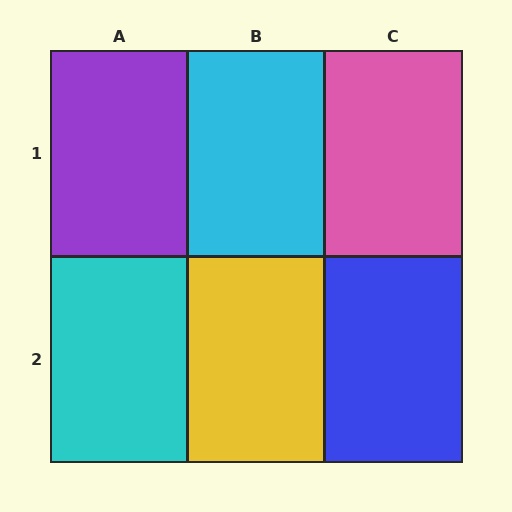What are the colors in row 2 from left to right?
Cyan, yellow, blue.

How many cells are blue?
1 cell is blue.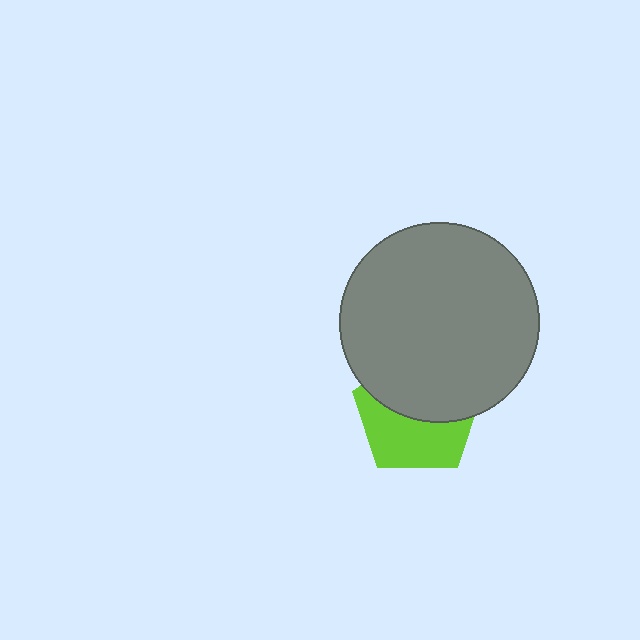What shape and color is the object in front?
The object in front is a gray circle.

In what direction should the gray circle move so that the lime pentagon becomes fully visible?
The gray circle should move up. That is the shortest direction to clear the overlap and leave the lime pentagon fully visible.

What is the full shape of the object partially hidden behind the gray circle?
The partially hidden object is a lime pentagon.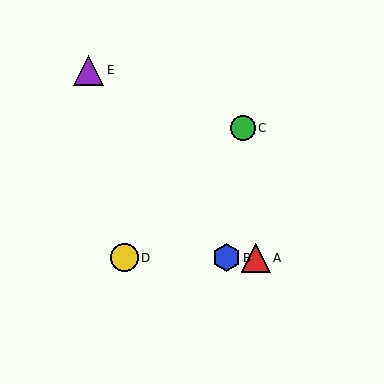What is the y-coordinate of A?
Object A is at y≈258.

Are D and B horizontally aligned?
Yes, both are at y≈258.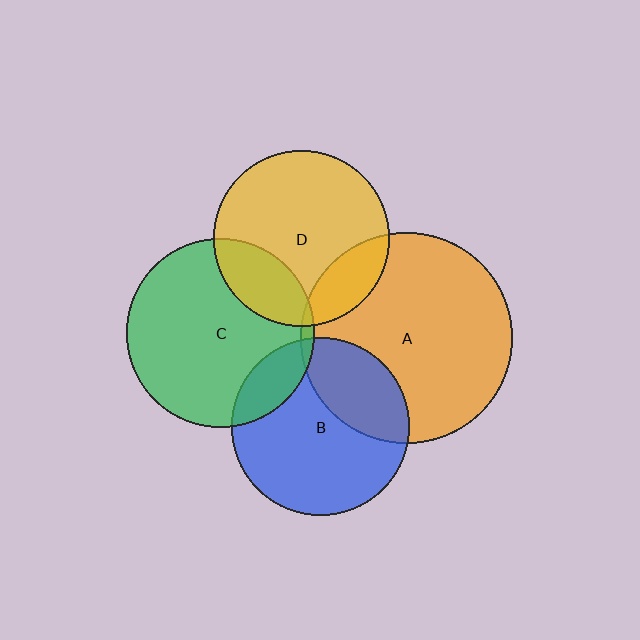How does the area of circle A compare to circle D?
Approximately 1.4 times.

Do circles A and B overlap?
Yes.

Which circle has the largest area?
Circle A (orange).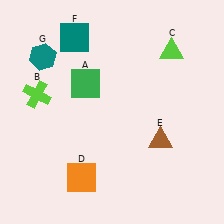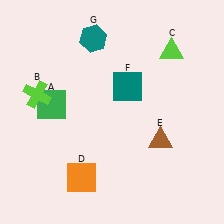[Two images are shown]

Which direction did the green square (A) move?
The green square (A) moved left.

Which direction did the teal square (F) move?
The teal square (F) moved right.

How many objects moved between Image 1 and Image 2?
3 objects moved between the two images.